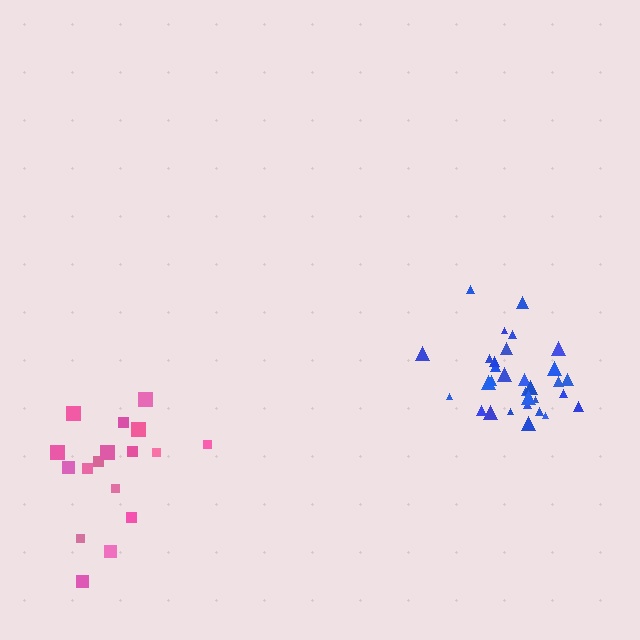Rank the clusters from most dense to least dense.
blue, pink.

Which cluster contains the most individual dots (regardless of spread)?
Blue (31).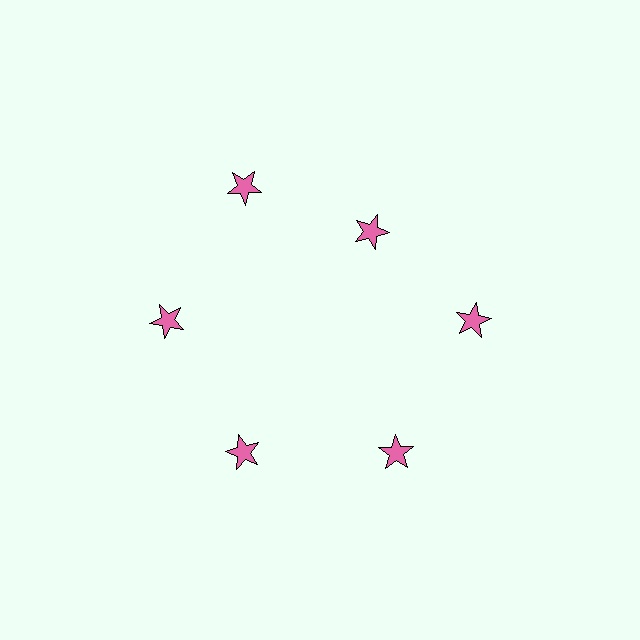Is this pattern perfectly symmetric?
No. The 6 pink stars are arranged in a ring, but one element near the 1 o'clock position is pulled inward toward the center, breaking the 6-fold rotational symmetry.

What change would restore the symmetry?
The symmetry would be restored by moving it outward, back onto the ring so that all 6 stars sit at equal angles and equal distance from the center.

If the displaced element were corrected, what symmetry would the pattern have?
It would have 6-fold rotational symmetry — the pattern would map onto itself every 60 degrees.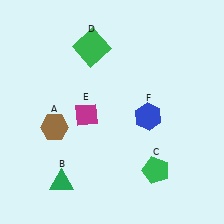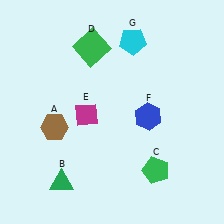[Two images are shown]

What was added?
A cyan pentagon (G) was added in Image 2.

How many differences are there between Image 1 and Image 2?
There is 1 difference between the two images.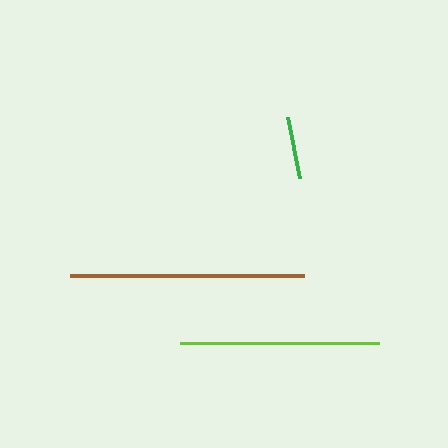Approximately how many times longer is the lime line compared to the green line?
The lime line is approximately 3.2 times the length of the green line.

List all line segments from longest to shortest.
From longest to shortest: brown, lime, green.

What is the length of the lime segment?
The lime segment is approximately 199 pixels long.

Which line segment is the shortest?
The green line is the shortest at approximately 63 pixels.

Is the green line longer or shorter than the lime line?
The lime line is longer than the green line.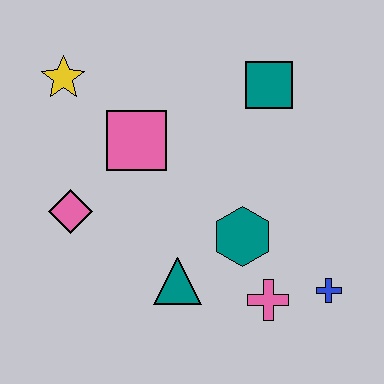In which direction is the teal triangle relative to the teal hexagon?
The teal triangle is to the left of the teal hexagon.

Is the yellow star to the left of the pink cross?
Yes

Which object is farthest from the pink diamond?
The blue cross is farthest from the pink diamond.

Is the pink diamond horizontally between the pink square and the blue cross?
No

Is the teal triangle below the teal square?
Yes